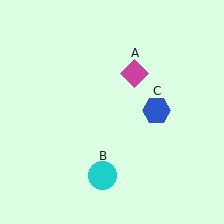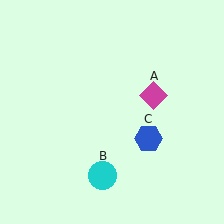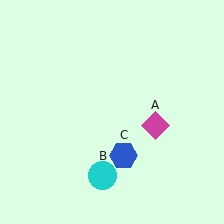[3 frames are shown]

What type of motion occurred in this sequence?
The magenta diamond (object A), blue hexagon (object C) rotated clockwise around the center of the scene.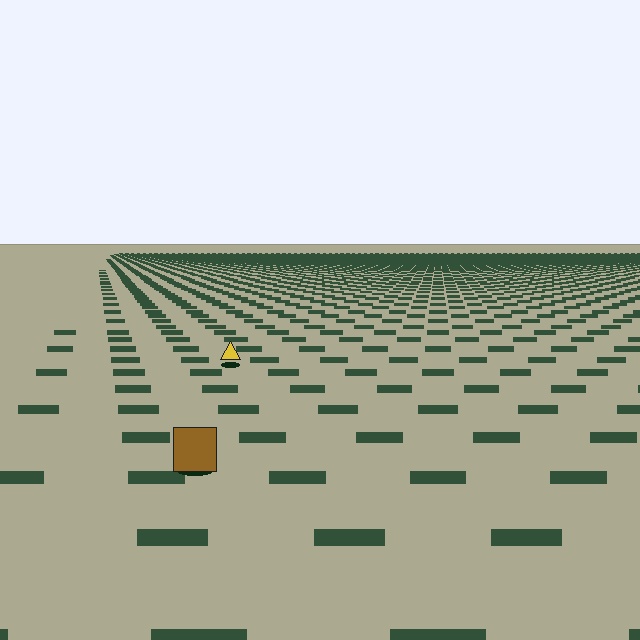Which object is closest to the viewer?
The brown square is closest. The texture marks near it are larger and more spread out.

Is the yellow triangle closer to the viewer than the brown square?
No. The brown square is closer — you can tell from the texture gradient: the ground texture is coarser near it.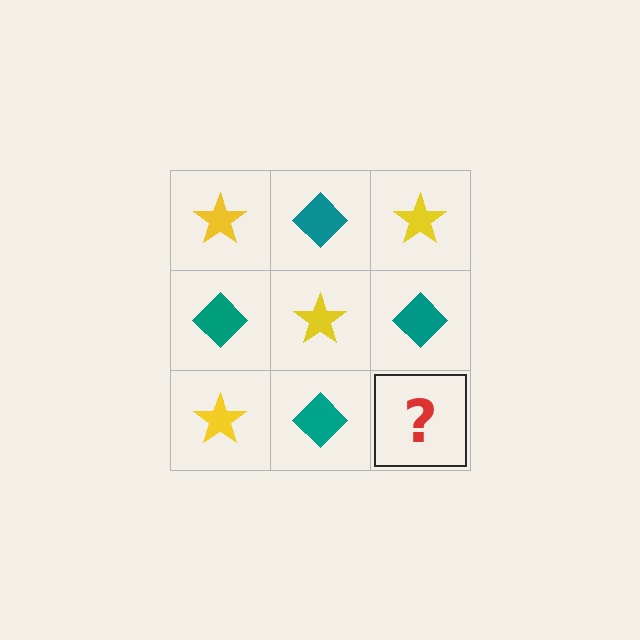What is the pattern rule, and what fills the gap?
The rule is that it alternates yellow star and teal diamond in a checkerboard pattern. The gap should be filled with a yellow star.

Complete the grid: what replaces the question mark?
The question mark should be replaced with a yellow star.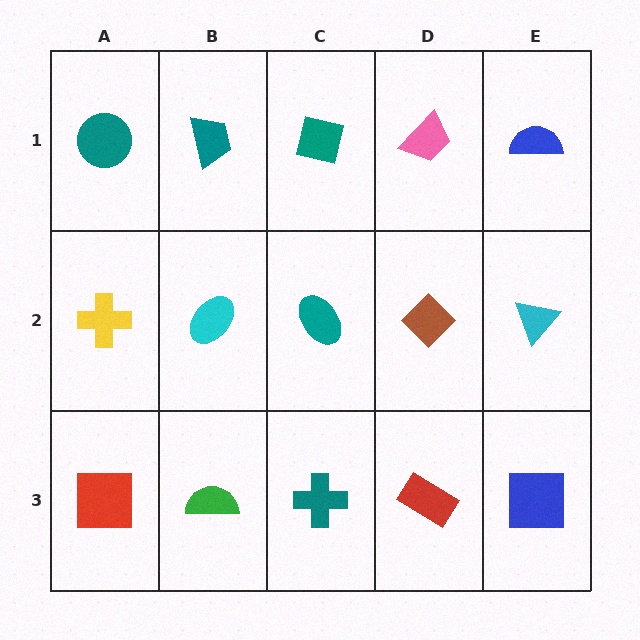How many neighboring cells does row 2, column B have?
4.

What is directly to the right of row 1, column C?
A pink trapezoid.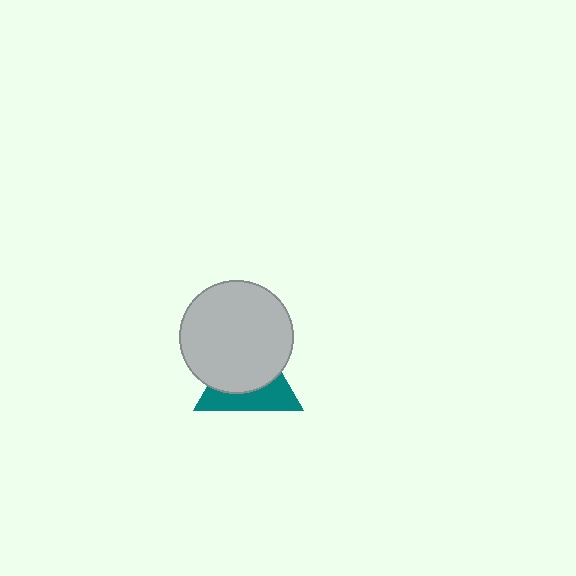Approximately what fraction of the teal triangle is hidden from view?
Roughly 57% of the teal triangle is hidden behind the light gray circle.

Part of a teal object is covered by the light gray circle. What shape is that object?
It is a triangle.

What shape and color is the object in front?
The object in front is a light gray circle.